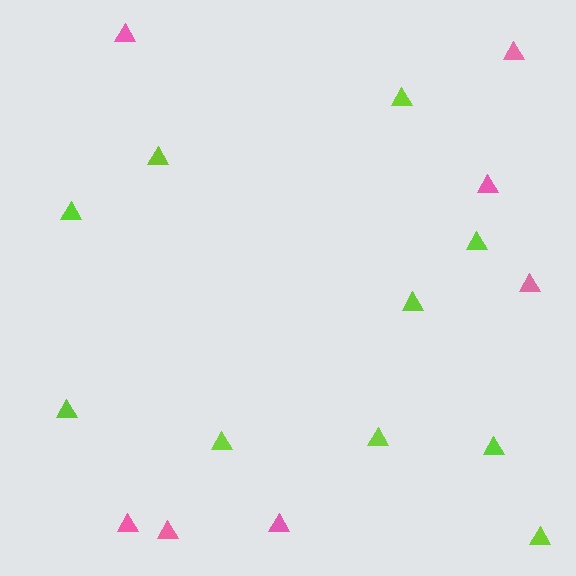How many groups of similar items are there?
There are 2 groups: one group of pink triangles (7) and one group of lime triangles (10).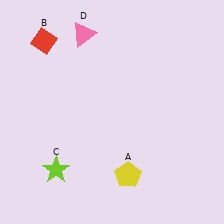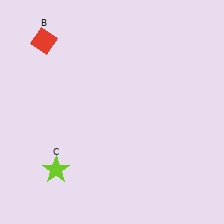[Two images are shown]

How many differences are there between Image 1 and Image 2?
There are 2 differences between the two images.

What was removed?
The yellow pentagon (A), the pink triangle (D) were removed in Image 2.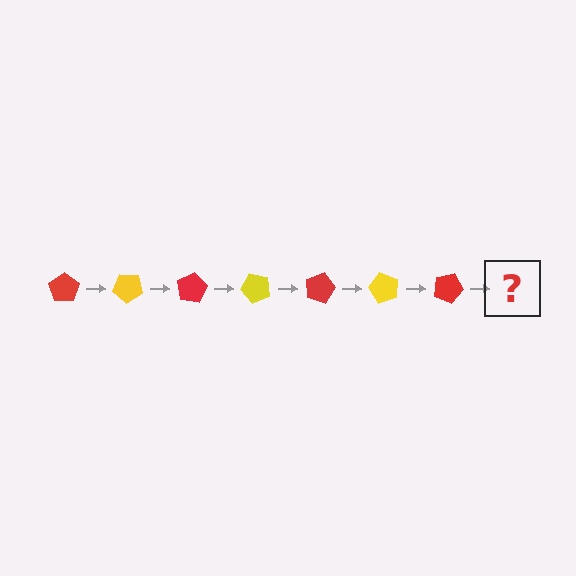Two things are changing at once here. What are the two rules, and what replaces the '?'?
The two rules are that it rotates 40 degrees each step and the color cycles through red and yellow. The '?' should be a yellow pentagon, rotated 280 degrees from the start.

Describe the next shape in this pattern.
It should be a yellow pentagon, rotated 280 degrees from the start.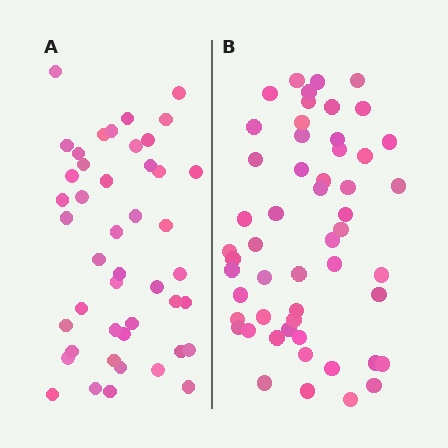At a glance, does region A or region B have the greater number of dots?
Region B (the right region) has more dots.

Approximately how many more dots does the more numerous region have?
Region B has roughly 8 or so more dots than region A.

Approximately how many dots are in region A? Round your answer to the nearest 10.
About 40 dots. (The exact count is 45, which rounds to 40.)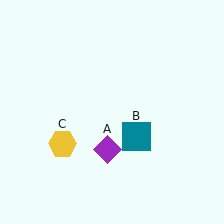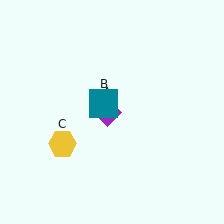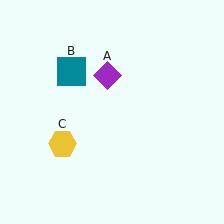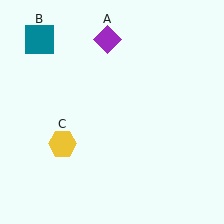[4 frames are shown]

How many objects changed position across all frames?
2 objects changed position: purple diamond (object A), teal square (object B).